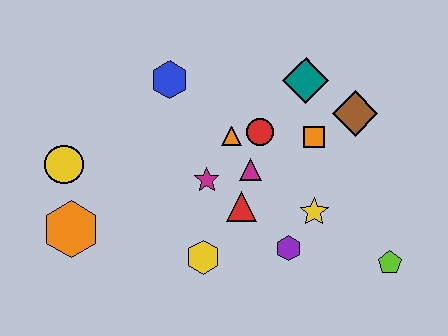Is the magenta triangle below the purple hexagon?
No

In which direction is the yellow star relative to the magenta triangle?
The yellow star is to the right of the magenta triangle.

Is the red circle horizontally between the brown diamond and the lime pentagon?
No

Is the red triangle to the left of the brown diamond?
Yes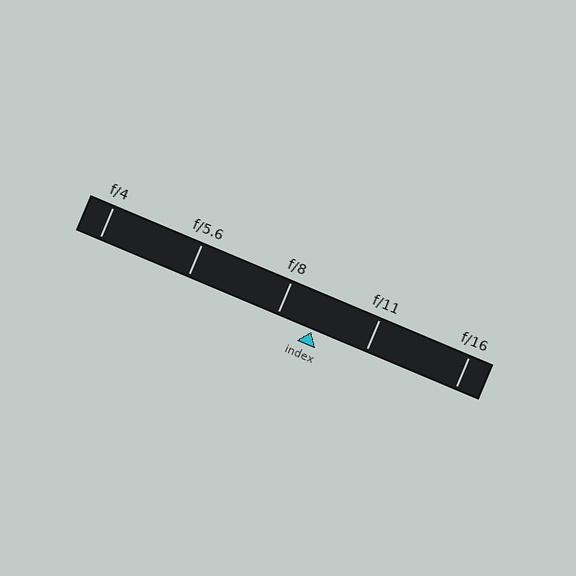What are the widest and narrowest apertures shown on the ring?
The widest aperture shown is f/4 and the narrowest is f/16.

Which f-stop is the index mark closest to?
The index mark is closest to f/8.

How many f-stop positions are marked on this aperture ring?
There are 5 f-stop positions marked.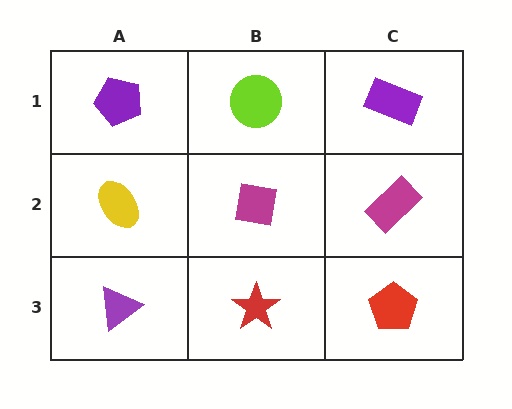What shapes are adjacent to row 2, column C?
A purple rectangle (row 1, column C), a red pentagon (row 3, column C), a magenta square (row 2, column B).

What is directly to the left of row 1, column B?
A purple pentagon.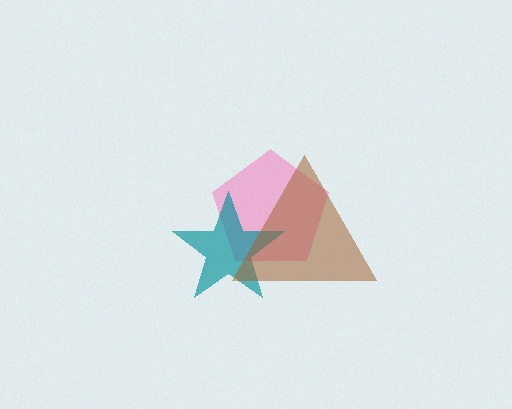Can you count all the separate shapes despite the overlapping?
Yes, there are 3 separate shapes.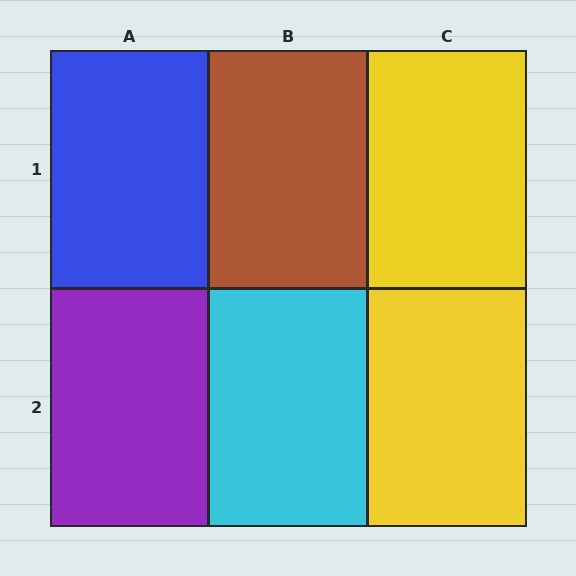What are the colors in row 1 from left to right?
Blue, brown, yellow.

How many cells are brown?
1 cell is brown.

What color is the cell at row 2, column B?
Cyan.